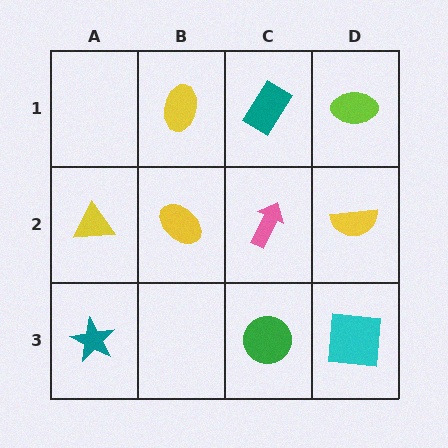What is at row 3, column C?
A green circle.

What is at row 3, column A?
A teal star.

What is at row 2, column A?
A yellow triangle.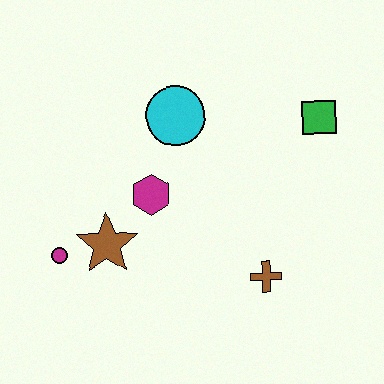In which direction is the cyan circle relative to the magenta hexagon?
The cyan circle is above the magenta hexagon.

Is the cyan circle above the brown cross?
Yes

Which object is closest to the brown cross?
The magenta hexagon is closest to the brown cross.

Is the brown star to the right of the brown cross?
No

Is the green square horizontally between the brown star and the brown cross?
No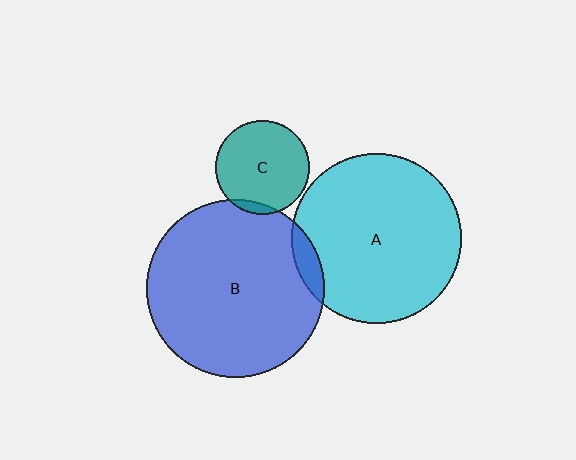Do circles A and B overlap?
Yes.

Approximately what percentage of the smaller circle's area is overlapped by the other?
Approximately 5%.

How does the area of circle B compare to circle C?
Approximately 3.6 times.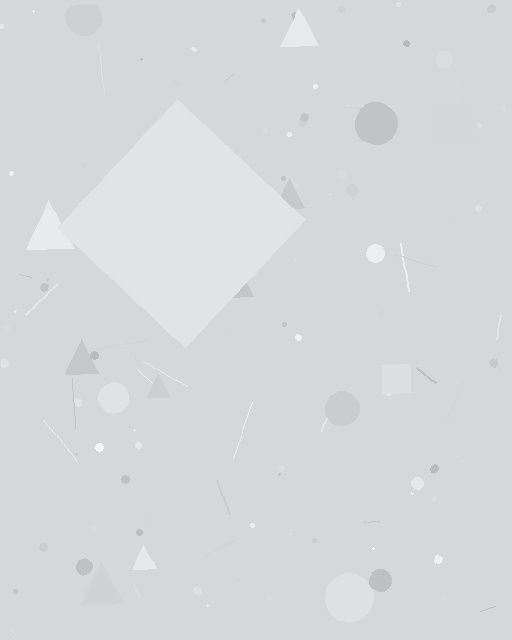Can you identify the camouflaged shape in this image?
The camouflaged shape is a diamond.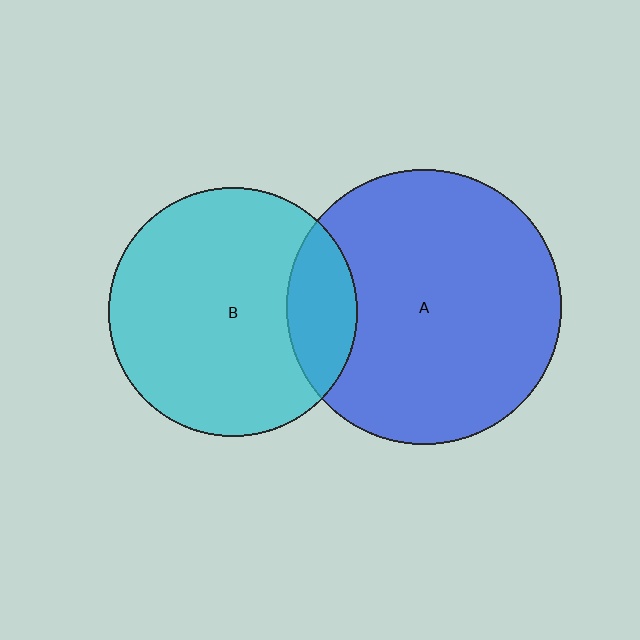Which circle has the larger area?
Circle A (blue).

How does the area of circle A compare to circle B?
Approximately 1.2 times.